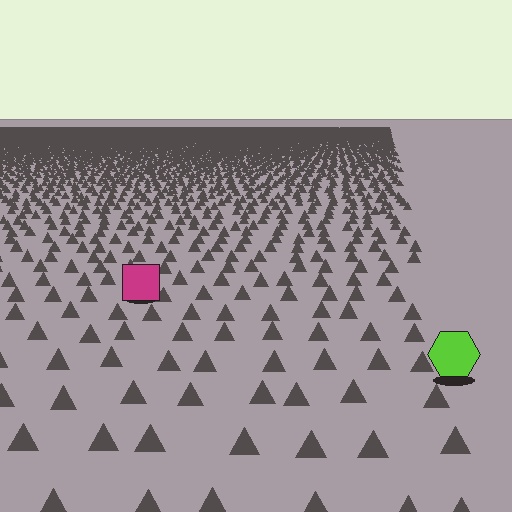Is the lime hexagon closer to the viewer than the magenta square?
Yes. The lime hexagon is closer — you can tell from the texture gradient: the ground texture is coarser near it.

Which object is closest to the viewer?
The lime hexagon is closest. The texture marks near it are larger and more spread out.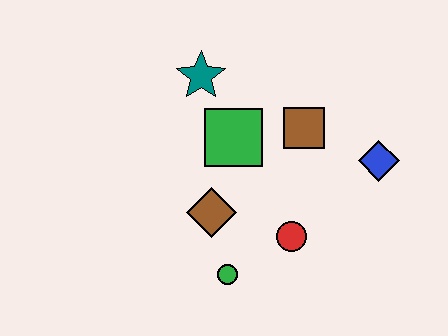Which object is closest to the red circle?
The green circle is closest to the red circle.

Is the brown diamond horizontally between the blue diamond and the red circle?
No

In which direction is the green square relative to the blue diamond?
The green square is to the left of the blue diamond.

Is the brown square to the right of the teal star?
Yes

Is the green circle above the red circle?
No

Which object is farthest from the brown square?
The green circle is farthest from the brown square.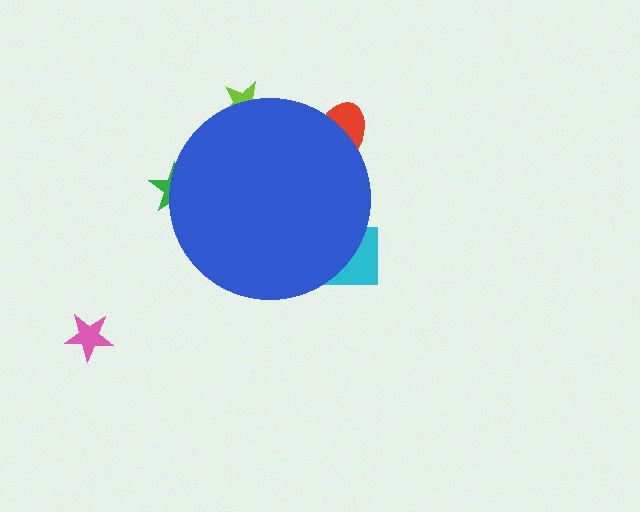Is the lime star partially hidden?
Yes, the lime star is partially hidden behind the blue circle.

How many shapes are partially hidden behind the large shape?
4 shapes are partially hidden.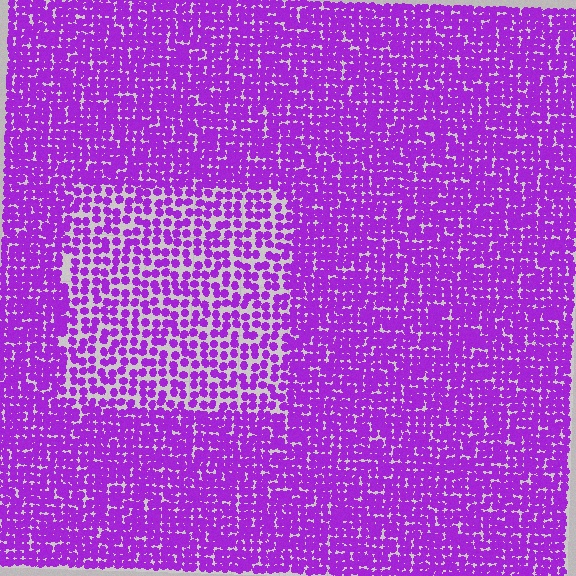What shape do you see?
I see a rectangle.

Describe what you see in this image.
The image contains small purple elements arranged at two different densities. A rectangle-shaped region is visible where the elements are less densely packed than the surrounding area.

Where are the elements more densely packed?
The elements are more densely packed outside the rectangle boundary.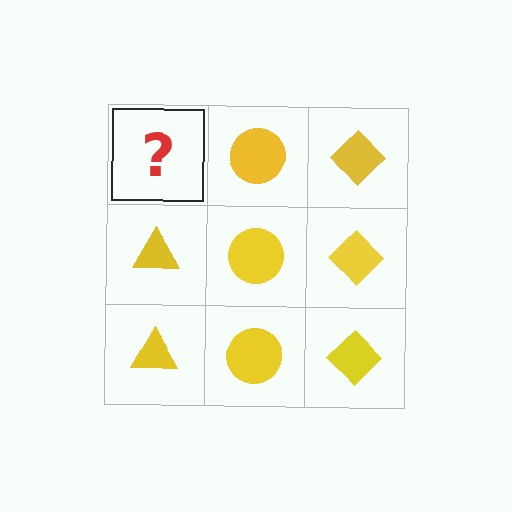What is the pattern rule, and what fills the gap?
The rule is that each column has a consistent shape. The gap should be filled with a yellow triangle.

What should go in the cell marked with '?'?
The missing cell should contain a yellow triangle.